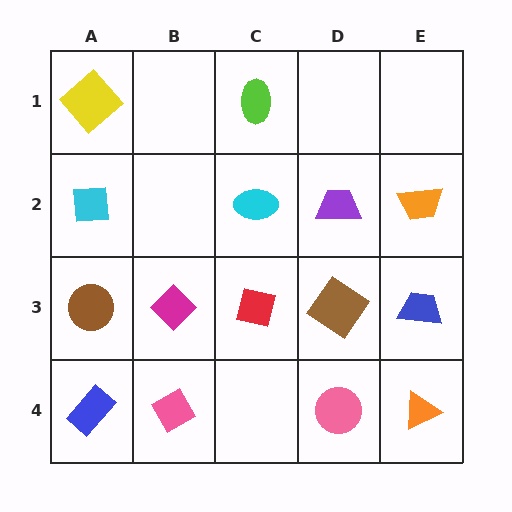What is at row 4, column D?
A pink circle.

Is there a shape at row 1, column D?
No, that cell is empty.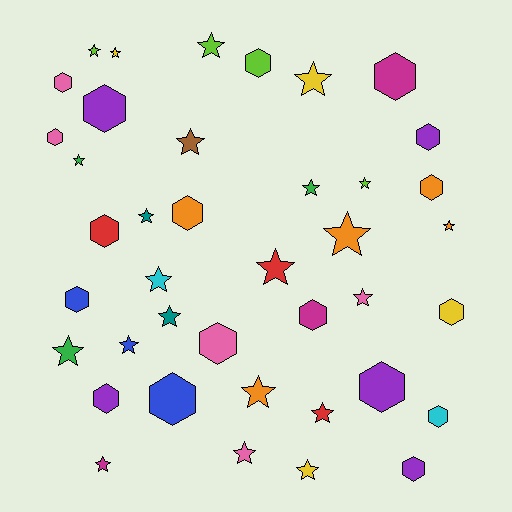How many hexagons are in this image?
There are 18 hexagons.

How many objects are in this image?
There are 40 objects.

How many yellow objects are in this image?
There are 4 yellow objects.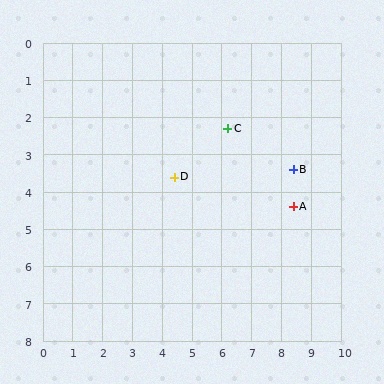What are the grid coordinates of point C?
Point C is at approximately (6.2, 2.3).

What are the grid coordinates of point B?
Point B is at approximately (8.4, 3.4).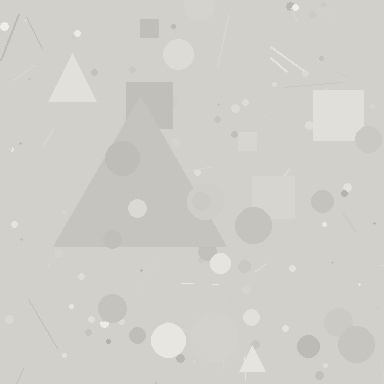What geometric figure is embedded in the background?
A triangle is embedded in the background.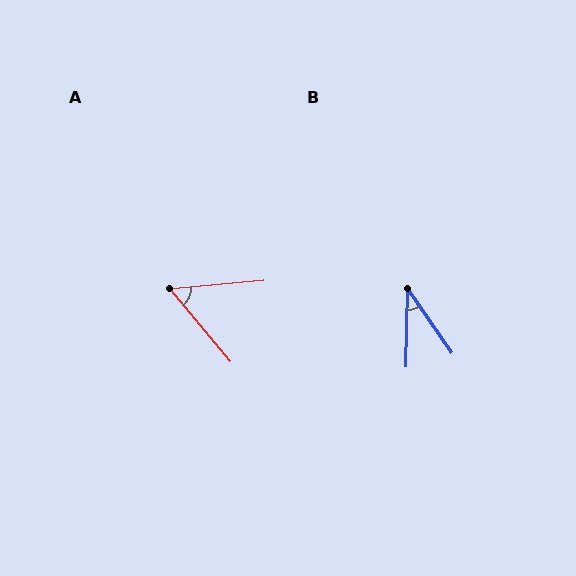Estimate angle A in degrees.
Approximately 56 degrees.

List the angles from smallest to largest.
B (35°), A (56°).